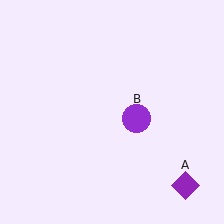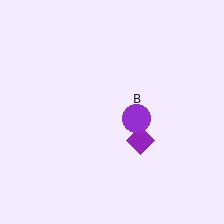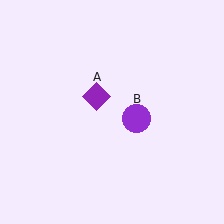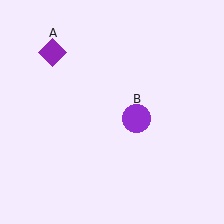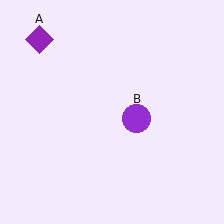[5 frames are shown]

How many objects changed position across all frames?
1 object changed position: purple diamond (object A).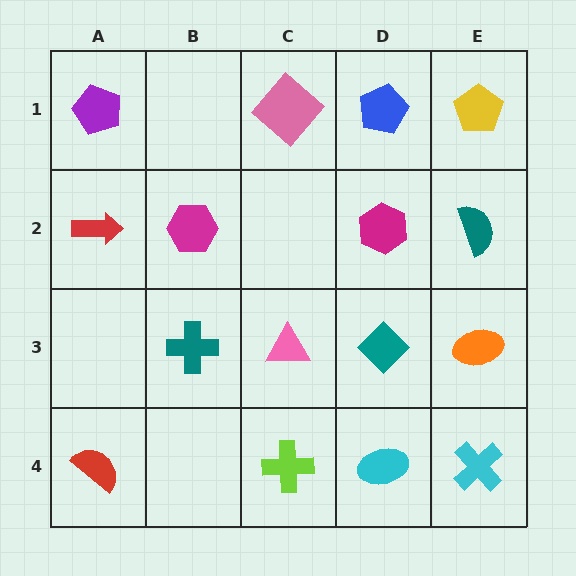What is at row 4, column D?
A cyan ellipse.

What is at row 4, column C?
A lime cross.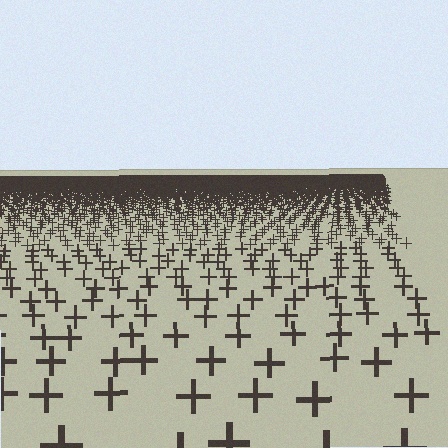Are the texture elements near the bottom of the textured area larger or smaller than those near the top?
Larger. Near the bottom, elements are closer to the viewer and appear at a bigger on-screen size.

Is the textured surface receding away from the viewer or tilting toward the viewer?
The surface is receding away from the viewer. Texture elements get smaller and denser toward the top.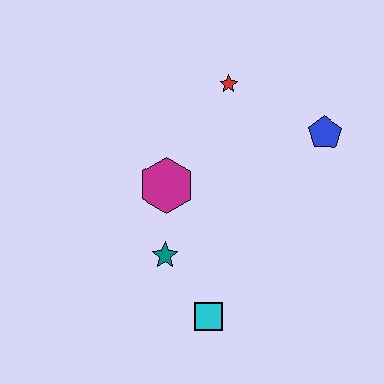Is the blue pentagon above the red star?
No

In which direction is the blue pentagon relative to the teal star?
The blue pentagon is to the right of the teal star.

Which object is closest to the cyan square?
The teal star is closest to the cyan square.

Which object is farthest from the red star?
The cyan square is farthest from the red star.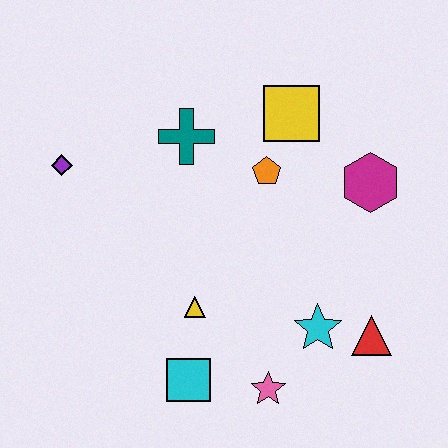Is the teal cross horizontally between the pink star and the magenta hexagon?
No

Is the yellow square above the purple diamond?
Yes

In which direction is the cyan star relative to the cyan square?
The cyan star is to the right of the cyan square.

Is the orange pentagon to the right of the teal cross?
Yes